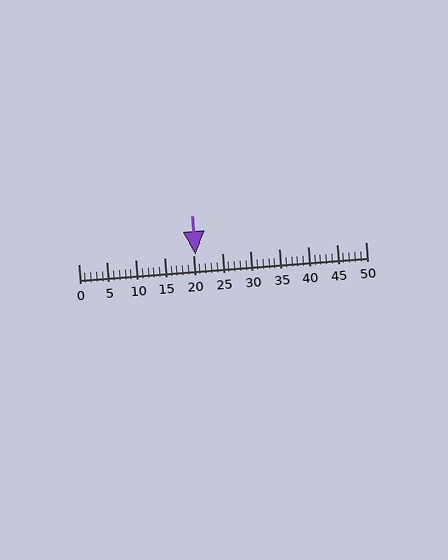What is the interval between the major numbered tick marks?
The major tick marks are spaced 5 units apart.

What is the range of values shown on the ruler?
The ruler shows values from 0 to 50.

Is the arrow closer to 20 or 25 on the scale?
The arrow is closer to 20.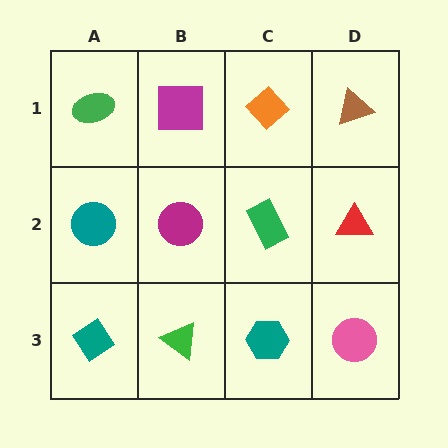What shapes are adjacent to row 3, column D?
A red triangle (row 2, column D), a teal hexagon (row 3, column C).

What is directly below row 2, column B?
A green triangle.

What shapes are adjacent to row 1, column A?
A teal circle (row 2, column A), a magenta square (row 1, column B).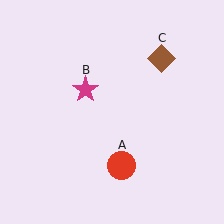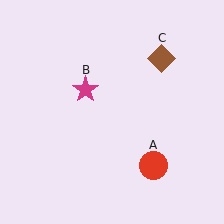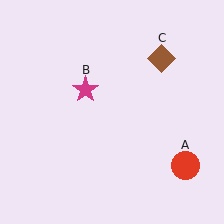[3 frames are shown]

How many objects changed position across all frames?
1 object changed position: red circle (object A).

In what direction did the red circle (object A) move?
The red circle (object A) moved right.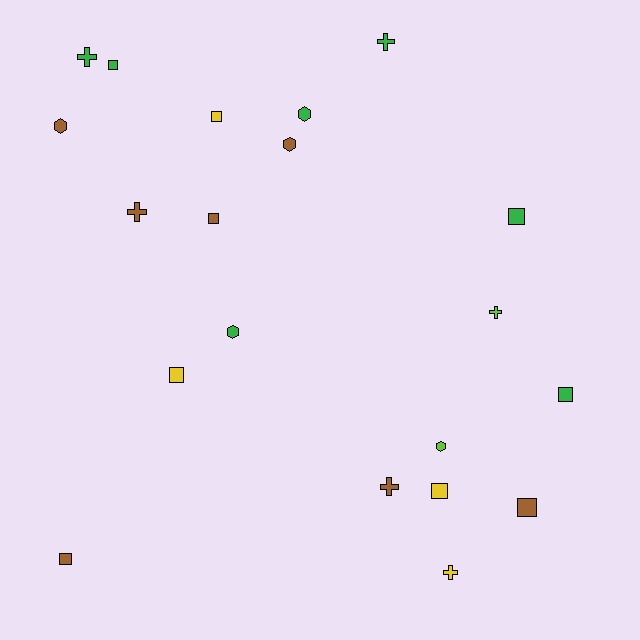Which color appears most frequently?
Brown, with 7 objects.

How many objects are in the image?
There are 20 objects.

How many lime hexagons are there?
There is 1 lime hexagon.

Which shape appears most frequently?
Square, with 9 objects.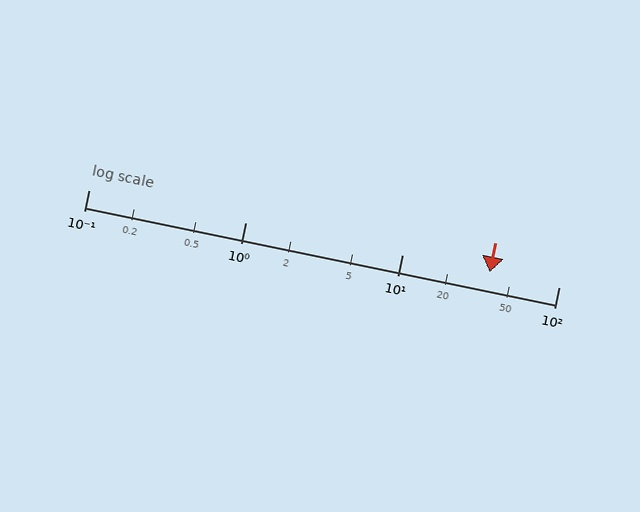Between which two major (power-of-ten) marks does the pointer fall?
The pointer is between 10 and 100.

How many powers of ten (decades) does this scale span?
The scale spans 3 decades, from 0.1 to 100.